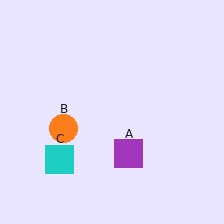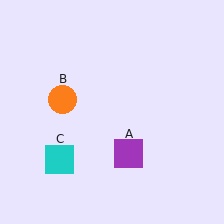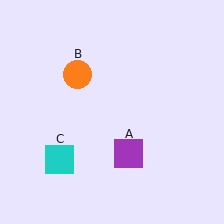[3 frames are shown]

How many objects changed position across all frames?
1 object changed position: orange circle (object B).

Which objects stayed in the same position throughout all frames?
Purple square (object A) and cyan square (object C) remained stationary.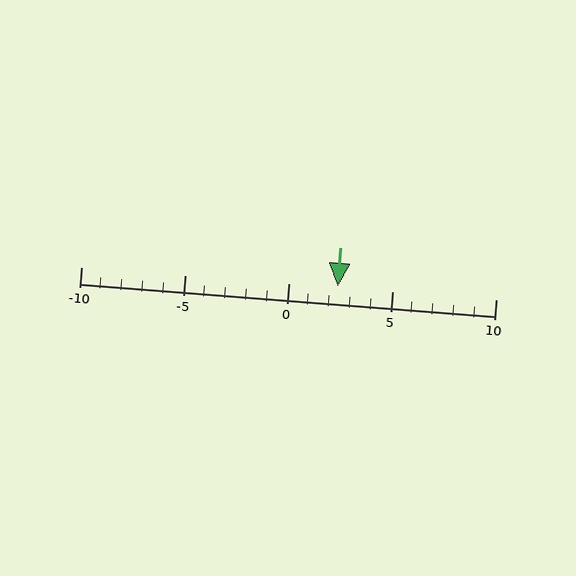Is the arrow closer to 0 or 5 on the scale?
The arrow is closer to 0.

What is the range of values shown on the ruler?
The ruler shows values from -10 to 10.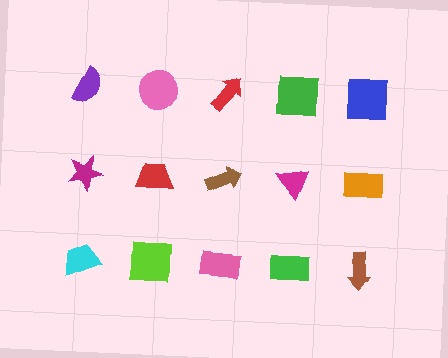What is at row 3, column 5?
A brown arrow.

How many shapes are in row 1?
5 shapes.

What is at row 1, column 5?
A blue square.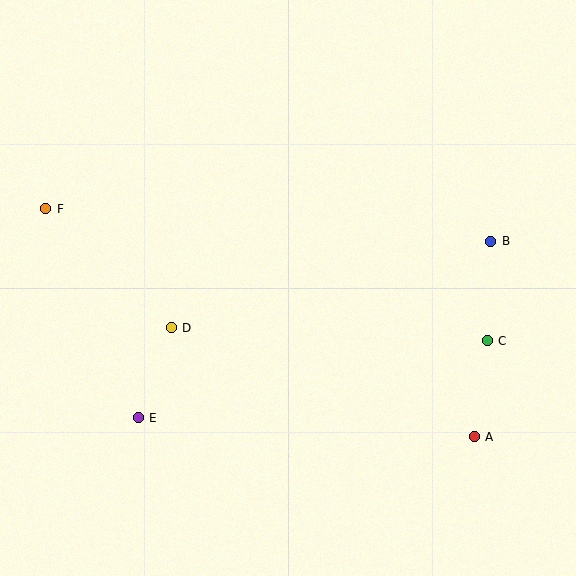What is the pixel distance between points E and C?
The distance between E and C is 357 pixels.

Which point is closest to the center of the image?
Point D at (171, 328) is closest to the center.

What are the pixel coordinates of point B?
Point B is at (491, 241).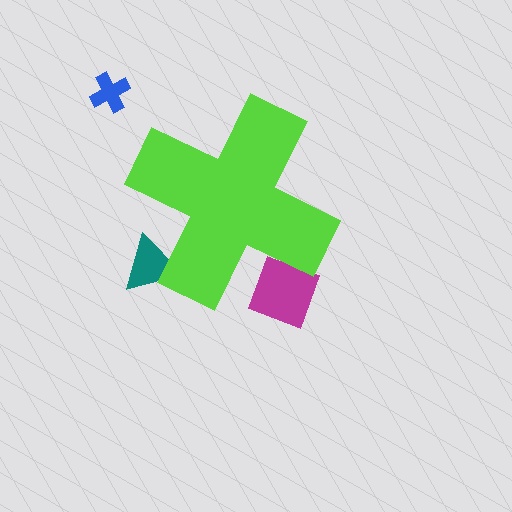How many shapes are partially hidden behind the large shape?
2 shapes are partially hidden.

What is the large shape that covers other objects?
A lime cross.